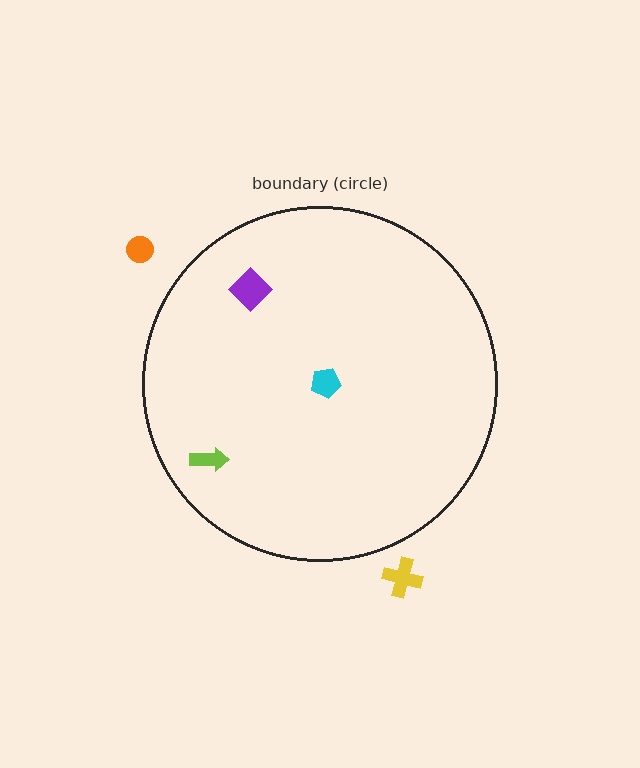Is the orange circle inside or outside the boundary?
Outside.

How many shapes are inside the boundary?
3 inside, 2 outside.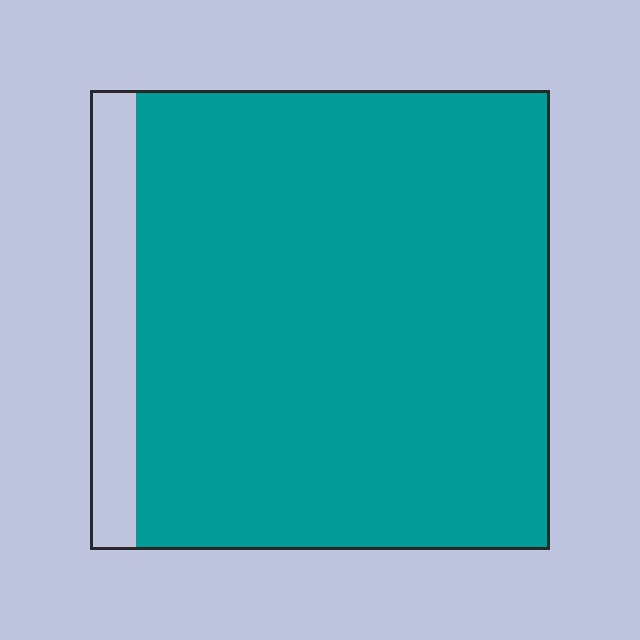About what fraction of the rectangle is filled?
About nine tenths (9/10).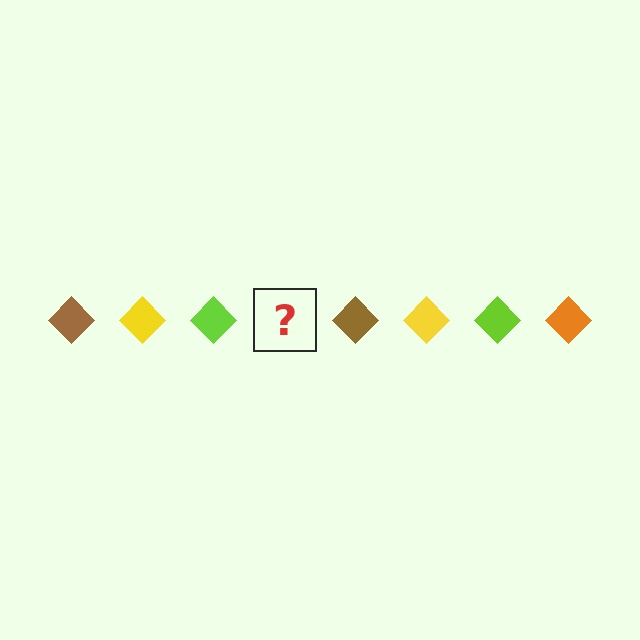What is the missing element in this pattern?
The missing element is an orange diamond.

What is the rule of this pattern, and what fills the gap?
The rule is that the pattern cycles through brown, yellow, lime, orange diamonds. The gap should be filled with an orange diamond.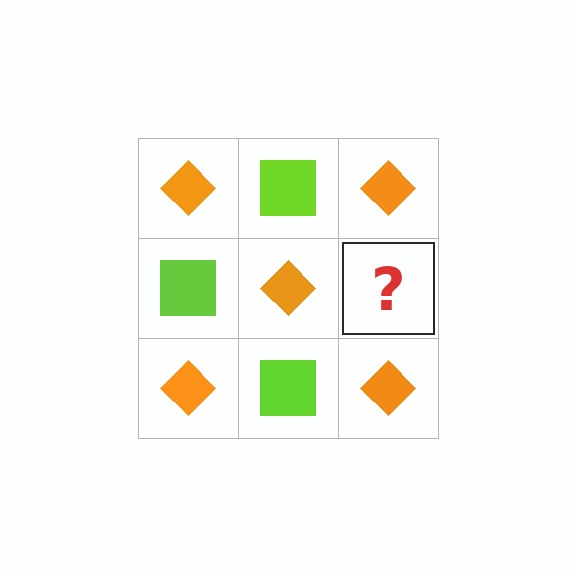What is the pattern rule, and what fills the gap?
The rule is that it alternates orange diamond and lime square in a checkerboard pattern. The gap should be filled with a lime square.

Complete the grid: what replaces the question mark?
The question mark should be replaced with a lime square.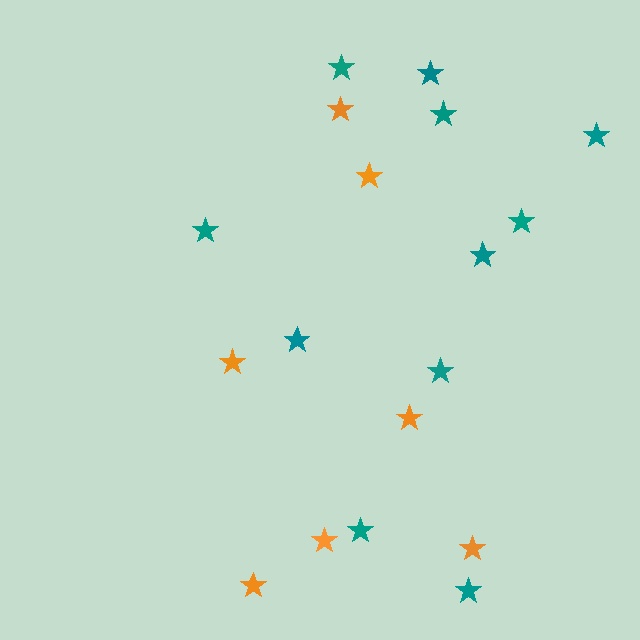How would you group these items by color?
There are 2 groups: one group of teal stars (11) and one group of orange stars (7).